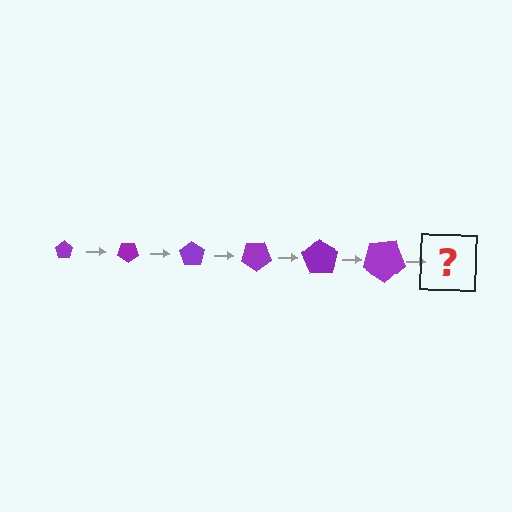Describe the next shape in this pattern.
It should be a pentagon, larger than the previous one and rotated 210 degrees from the start.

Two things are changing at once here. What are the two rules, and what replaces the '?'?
The two rules are that the pentagon grows larger each step and it rotates 35 degrees each step. The '?' should be a pentagon, larger than the previous one and rotated 210 degrees from the start.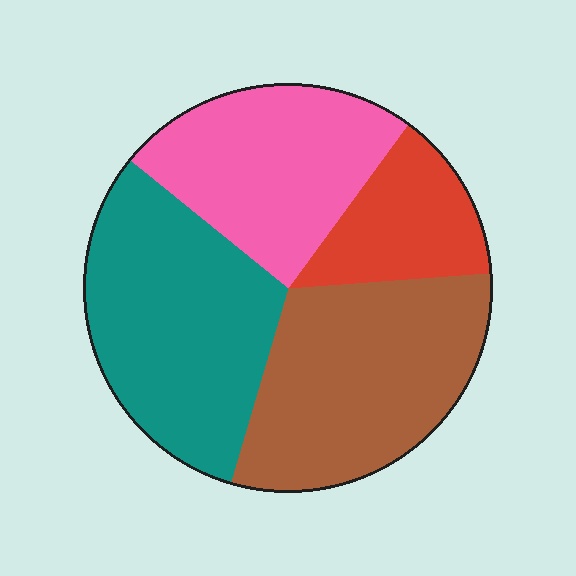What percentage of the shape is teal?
Teal takes up between a quarter and a half of the shape.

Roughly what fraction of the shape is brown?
Brown covers around 30% of the shape.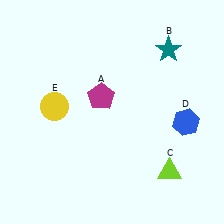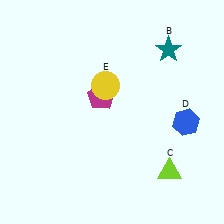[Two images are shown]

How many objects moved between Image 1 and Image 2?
1 object moved between the two images.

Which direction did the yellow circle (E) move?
The yellow circle (E) moved right.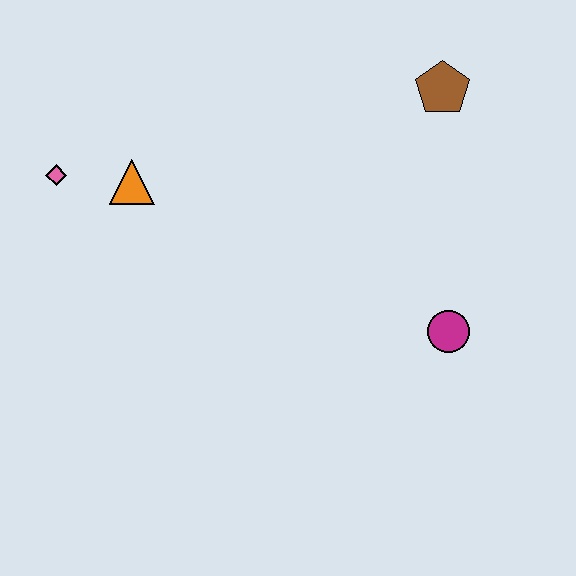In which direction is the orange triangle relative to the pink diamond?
The orange triangle is to the right of the pink diamond.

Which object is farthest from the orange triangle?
The magenta circle is farthest from the orange triangle.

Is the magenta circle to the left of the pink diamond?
No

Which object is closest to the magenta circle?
The brown pentagon is closest to the magenta circle.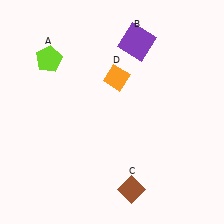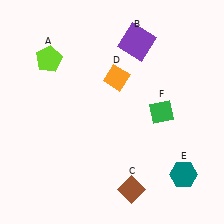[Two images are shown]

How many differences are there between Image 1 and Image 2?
There are 2 differences between the two images.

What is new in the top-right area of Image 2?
A green diamond (F) was added in the top-right area of Image 2.